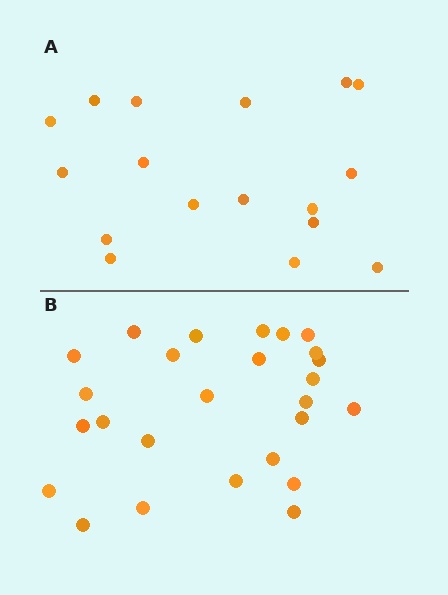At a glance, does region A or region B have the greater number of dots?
Region B (the bottom region) has more dots.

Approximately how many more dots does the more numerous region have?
Region B has roughly 8 or so more dots than region A.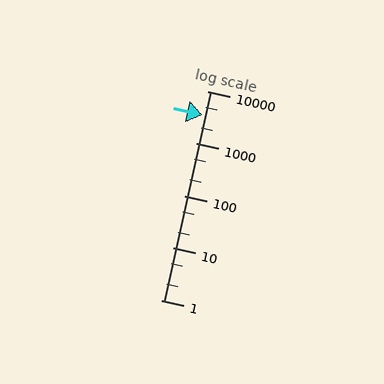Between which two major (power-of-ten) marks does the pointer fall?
The pointer is between 1000 and 10000.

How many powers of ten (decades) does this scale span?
The scale spans 4 decades, from 1 to 10000.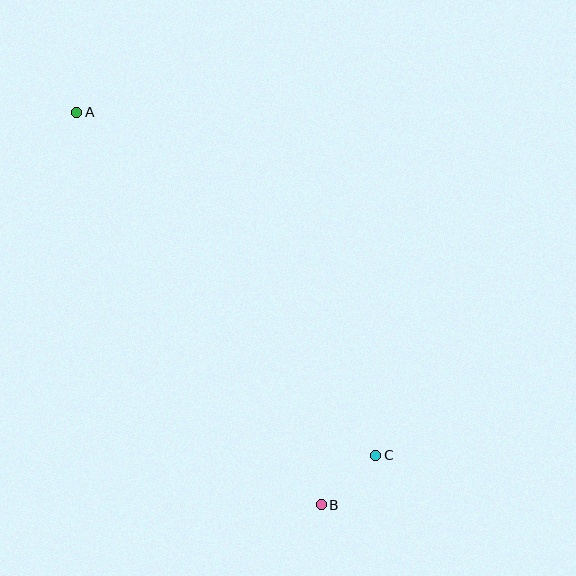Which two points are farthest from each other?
Points A and B are farthest from each other.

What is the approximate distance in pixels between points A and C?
The distance between A and C is approximately 455 pixels.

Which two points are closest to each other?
Points B and C are closest to each other.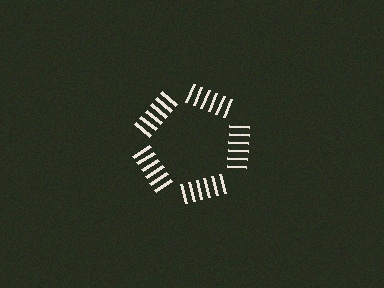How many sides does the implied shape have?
5 sides — the line-ends trace a pentagon.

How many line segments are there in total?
30 — 6 along each of the 5 edges.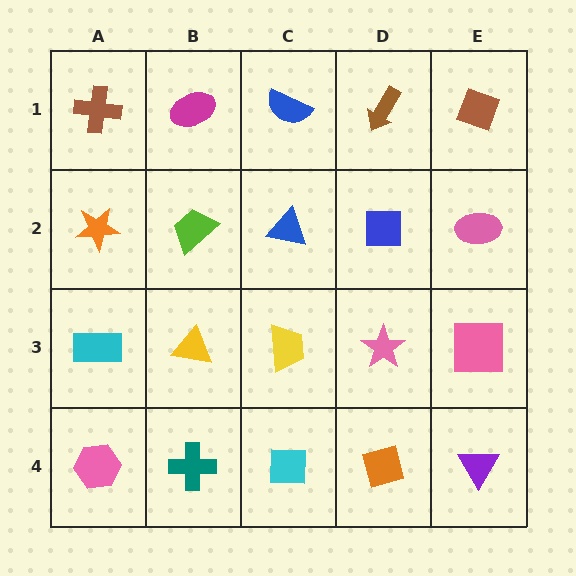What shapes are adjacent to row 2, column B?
A magenta ellipse (row 1, column B), a yellow triangle (row 3, column B), an orange star (row 2, column A), a blue triangle (row 2, column C).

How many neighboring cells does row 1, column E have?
2.